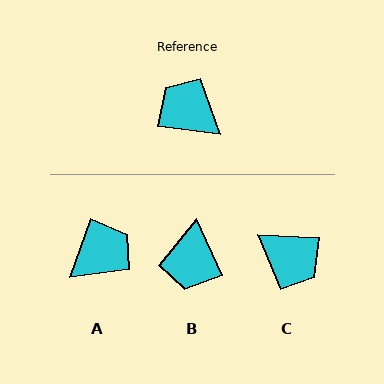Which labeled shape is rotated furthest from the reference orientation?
C, about 176 degrees away.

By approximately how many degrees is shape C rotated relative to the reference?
Approximately 176 degrees clockwise.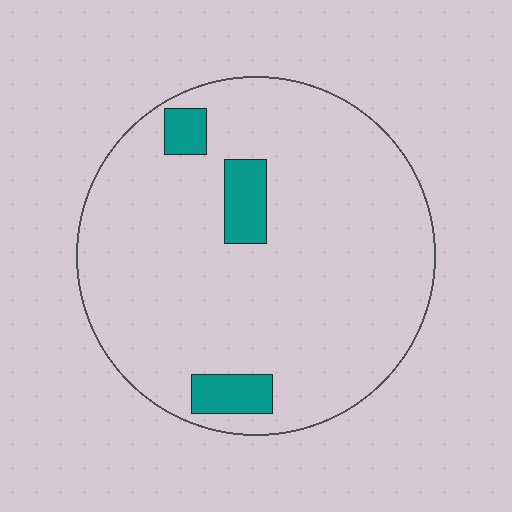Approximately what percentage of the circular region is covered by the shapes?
Approximately 10%.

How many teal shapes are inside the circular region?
3.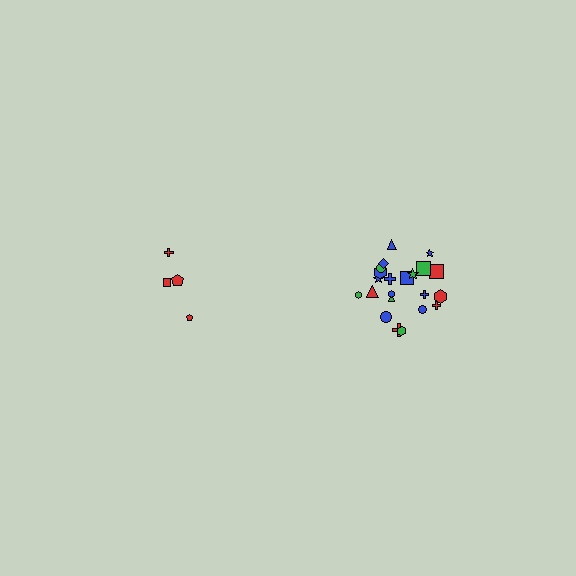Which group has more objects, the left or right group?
The right group.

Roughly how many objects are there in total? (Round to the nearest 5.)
Roughly 25 objects in total.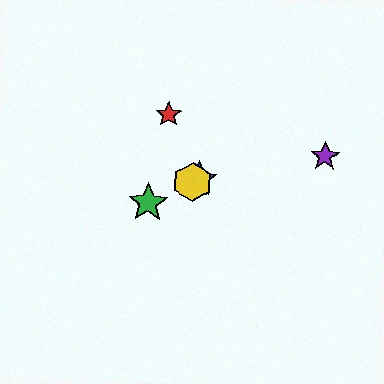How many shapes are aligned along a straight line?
3 shapes (the blue star, the green star, the yellow hexagon) are aligned along a straight line.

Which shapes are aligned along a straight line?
The blue star, the green star, the yellow hexagon are aligned along a straight line.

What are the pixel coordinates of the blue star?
The blue star is at (199, 179).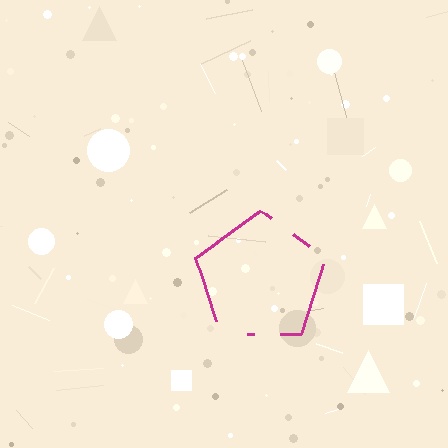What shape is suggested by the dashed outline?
The dashed outline suggests a pentagon.